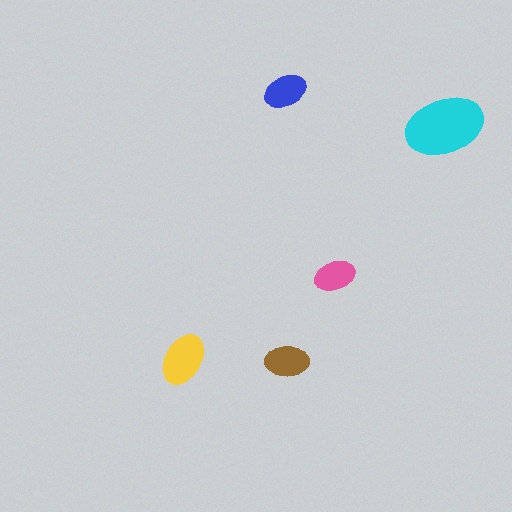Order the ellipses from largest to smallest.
the cyan one, the yellow one, the brown one, the blue one, the pink one.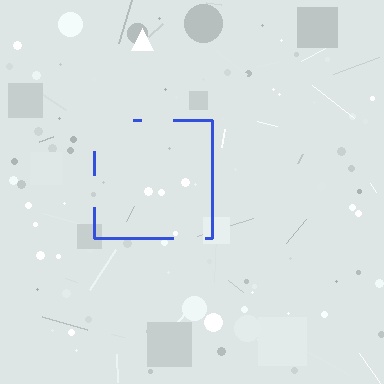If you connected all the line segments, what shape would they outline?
They would outline a square.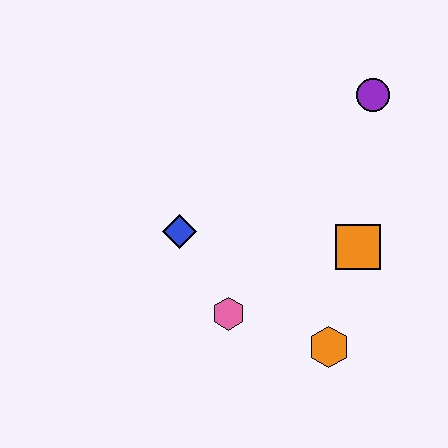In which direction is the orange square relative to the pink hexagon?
The orange square is to the right of the pink hexagon.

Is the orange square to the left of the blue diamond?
No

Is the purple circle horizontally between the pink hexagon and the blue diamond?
No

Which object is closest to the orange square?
The orange hexagon is closest to the orange square.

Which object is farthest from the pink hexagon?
The purple circle is farthest from the pink hexagon.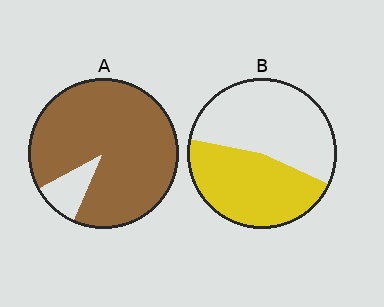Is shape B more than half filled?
Roughly half.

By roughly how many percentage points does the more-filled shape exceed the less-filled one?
By roughly 45 percentage points (A over B).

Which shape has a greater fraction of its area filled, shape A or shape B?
Shape A.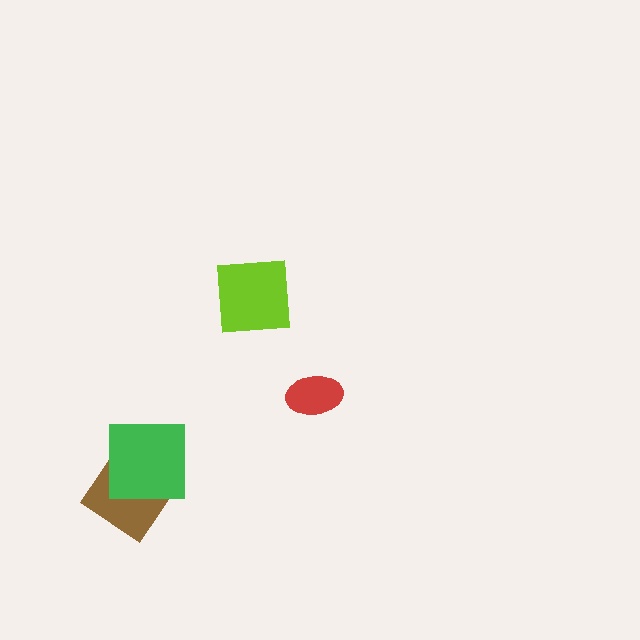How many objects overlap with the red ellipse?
0 objects overlap with the red ellipse.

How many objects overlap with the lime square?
0 objects overlap with the lime square.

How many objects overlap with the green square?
1 object overlaps with the green square.